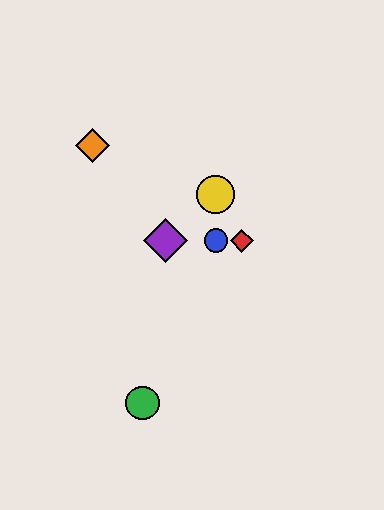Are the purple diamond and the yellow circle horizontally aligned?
No, the purple diamond is at y≈241 and the yellow circle is at y≈195.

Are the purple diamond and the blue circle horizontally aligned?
Yes, both are at y≈241.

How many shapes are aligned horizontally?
3 shapes (the red diamond, the blue circle, the purple diamond) are aligned horizontally.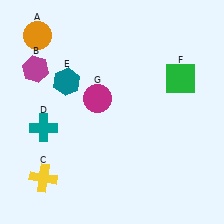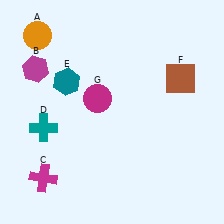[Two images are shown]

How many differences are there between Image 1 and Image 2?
There are 2 differences between the two images.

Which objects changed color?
C changed from yellow to magenta. F changed from green to brown.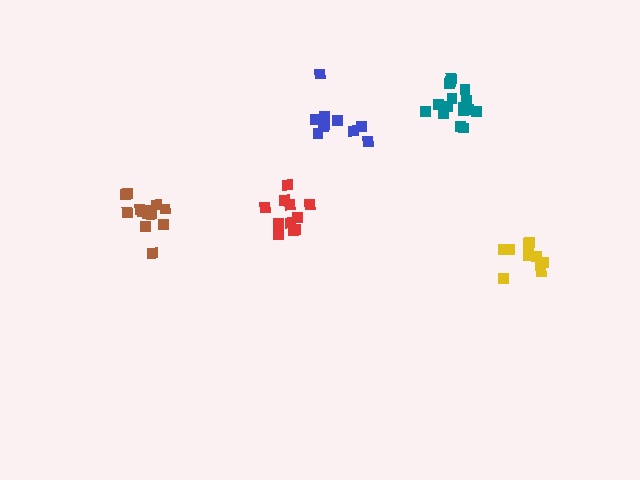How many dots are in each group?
Group 1: 16 dots, Group 2: 11 dots, Group 3: 11 dots, Group 4: 13 dots, Group 5: 11 dots (62 total).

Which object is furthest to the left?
The brown cluster is leftmost.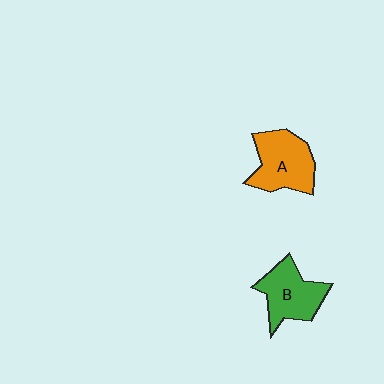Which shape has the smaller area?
Shape B (green).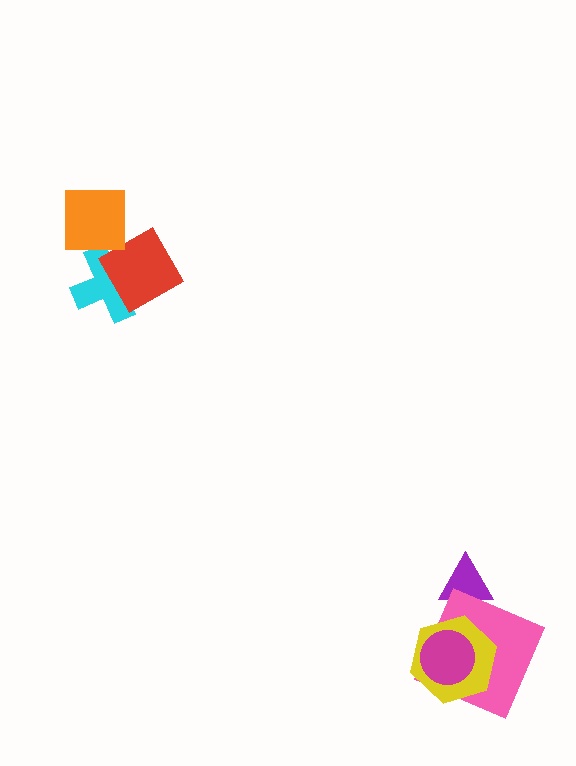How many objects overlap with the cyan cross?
1 object overlaps with the cyan cross.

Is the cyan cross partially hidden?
Yes, it is partially covered by another shape.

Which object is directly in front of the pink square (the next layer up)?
The yellow hexagon is directly in front of the pink square.